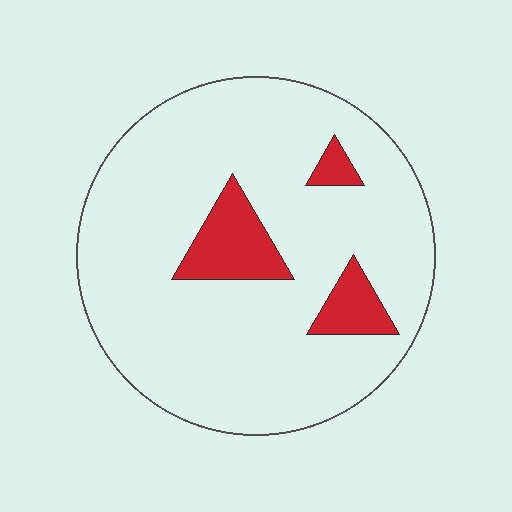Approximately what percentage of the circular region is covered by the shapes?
Approximately 10%.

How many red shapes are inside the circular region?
3.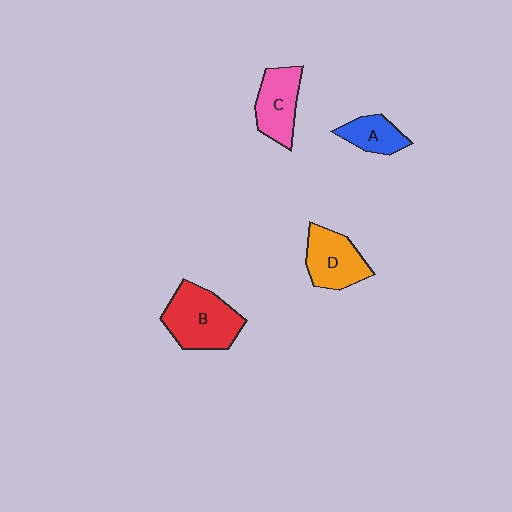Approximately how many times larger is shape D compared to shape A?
Approximately 1.5 times.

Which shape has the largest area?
Shape B (red).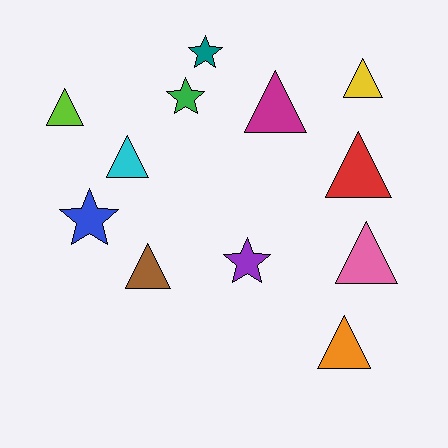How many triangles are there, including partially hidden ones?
There are 8 triangles.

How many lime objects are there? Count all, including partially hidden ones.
There is 1 lime object.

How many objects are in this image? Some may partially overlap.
There are 12 objects.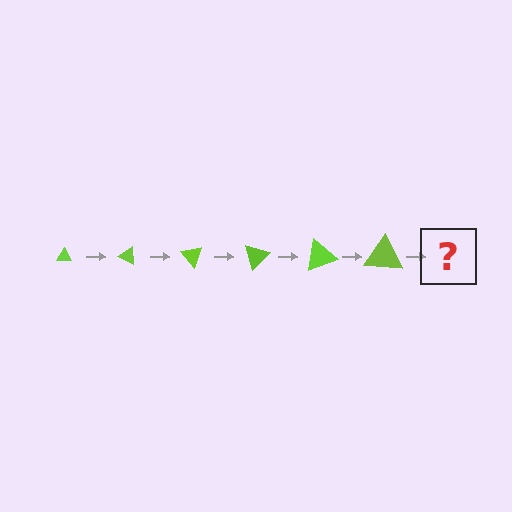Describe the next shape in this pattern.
It should be a triangle, larger than the previous one and rotated 150 degrees from the start.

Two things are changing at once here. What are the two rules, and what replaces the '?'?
The two rules are that the triangle grows larger each step and it rotates 25 degrees each step. The '?' should be a triangle, larger than the previous one and rotated 150 degrees from the start.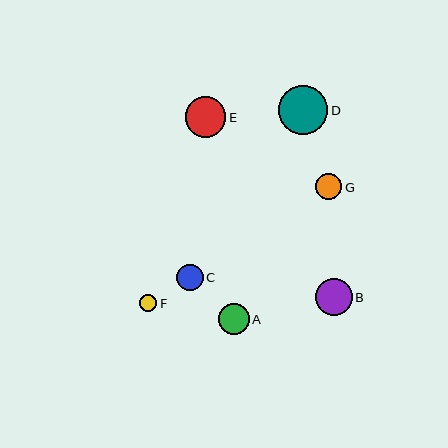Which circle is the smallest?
Circle F is the smallest with a size of approximately 17 pixels.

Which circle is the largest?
Circle D is the largest with a size of approximately 49 pixels.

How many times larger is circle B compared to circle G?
Circle B is approximately 1.4 times the size of circle G.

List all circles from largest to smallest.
From largest to smallest: D, E, B, A, C, G, F.